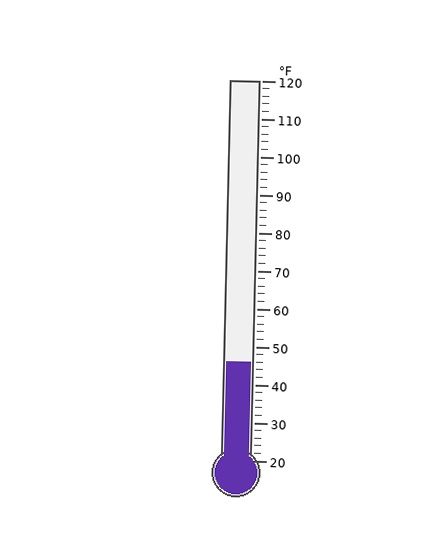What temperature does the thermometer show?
The thermometer shows approximately 46°F.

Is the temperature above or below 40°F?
The temperature is above 40°F.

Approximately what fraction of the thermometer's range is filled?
The thermometer is filled to approximately 25% of its range.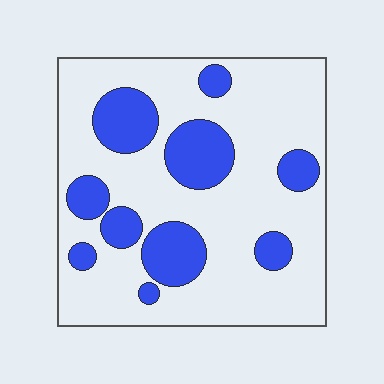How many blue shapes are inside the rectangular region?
10.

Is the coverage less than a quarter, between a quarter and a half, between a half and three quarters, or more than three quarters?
Between a quarter and a half.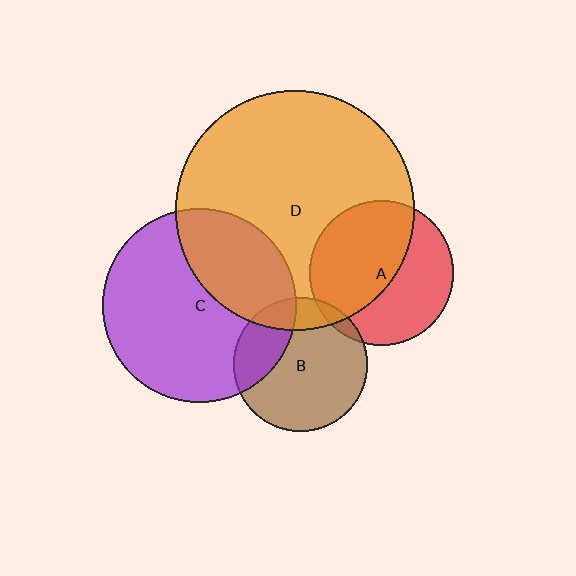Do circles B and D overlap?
Yes.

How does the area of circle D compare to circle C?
Approximately 1.5 times.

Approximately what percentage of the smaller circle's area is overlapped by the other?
Approximately 15%.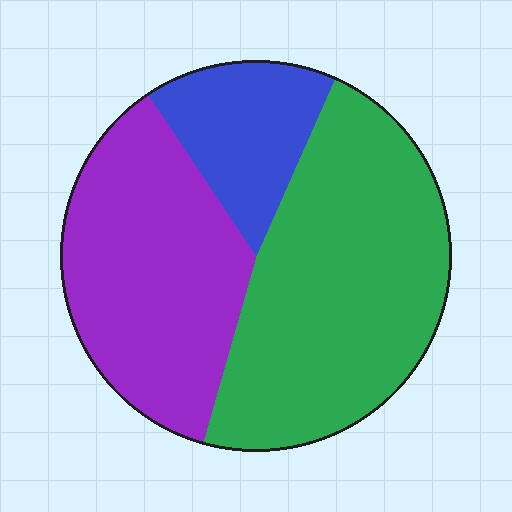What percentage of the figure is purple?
Purple covers 36% of the figure.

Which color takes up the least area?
Blue, at roughly 15%.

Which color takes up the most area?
Green, at roughly 50%.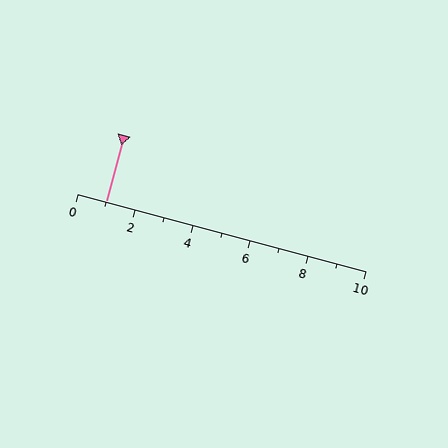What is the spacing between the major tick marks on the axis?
The major ticks are spaced 2 apart.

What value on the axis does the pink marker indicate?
The marker indicates approximately 1.